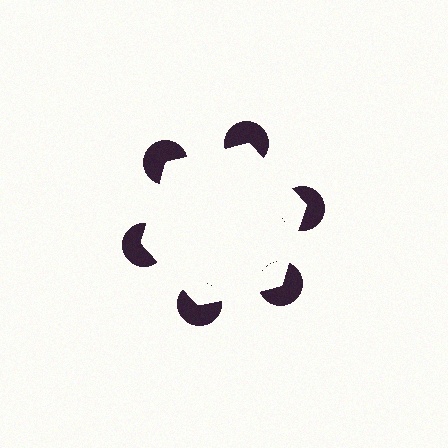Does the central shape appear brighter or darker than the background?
It typically appears slightly brighter than the background, even though no actual brightness change is drawn.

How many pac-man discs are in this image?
There are 6 — one at each vertex of the illusory hexagon.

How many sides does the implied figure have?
6 sides.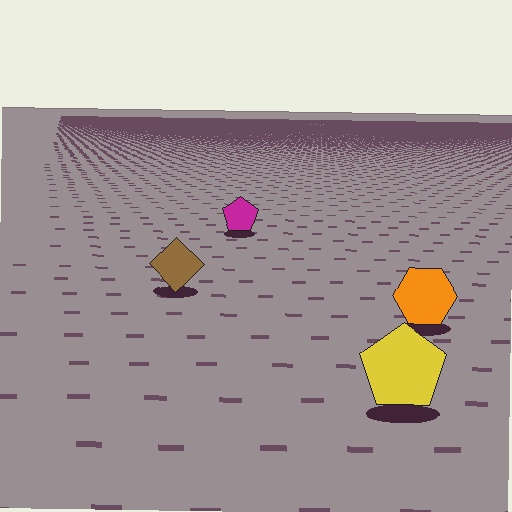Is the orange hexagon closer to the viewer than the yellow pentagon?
No. The yellow pentagon is closer — you can tell from the texture gradient: the ground texture is coarser near it.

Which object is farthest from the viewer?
The magenta pentagon is farthest from the viewer. It appears smaller and the ground texture around it is denser.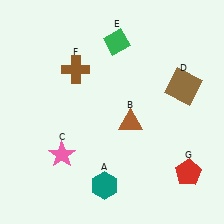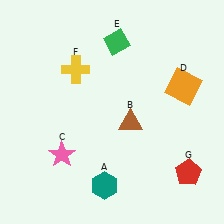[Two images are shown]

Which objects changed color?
D changed from brown to orange. F changed from brown to yellow.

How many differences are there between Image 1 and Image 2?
There are 2 differences between the two images.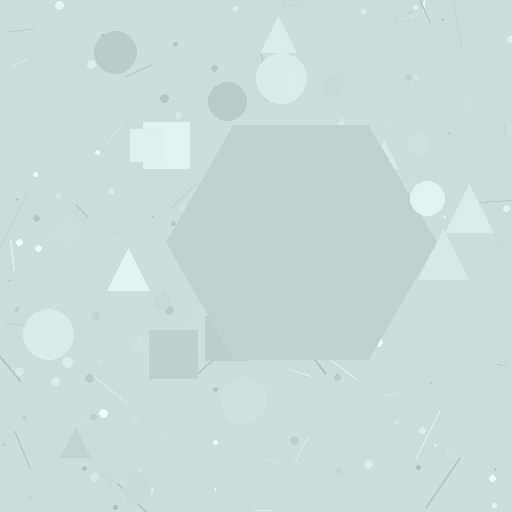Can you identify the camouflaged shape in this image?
The camouflaged shape is a hexagon.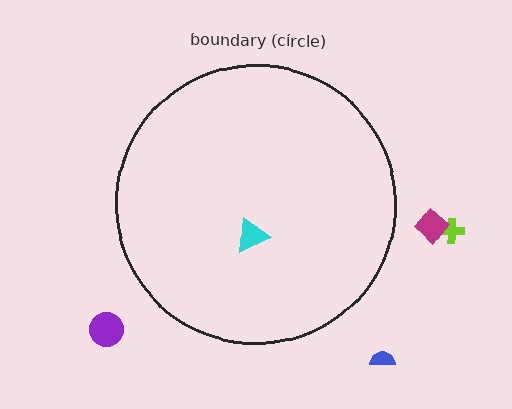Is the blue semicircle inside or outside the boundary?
Outside.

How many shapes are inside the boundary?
1 inside, 4 outside.